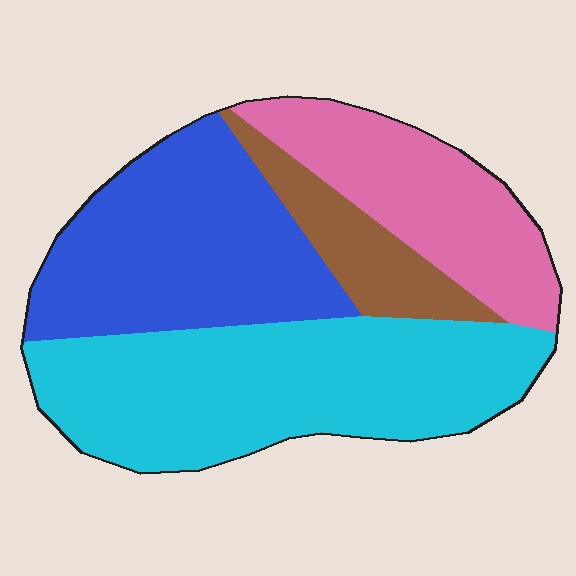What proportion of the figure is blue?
Blue takes up about one third (1/3) of the figure.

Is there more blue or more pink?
Blue.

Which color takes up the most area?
Cyan, at roughly 40%.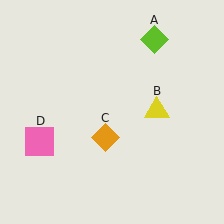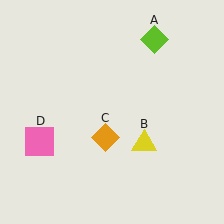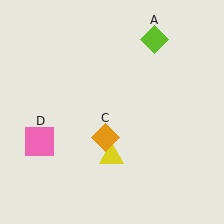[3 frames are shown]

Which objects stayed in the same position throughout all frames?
Lime diamond (object A) and orange diamond (object C) and pink square (object D) remained stationary.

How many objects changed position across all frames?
1 object changed position: yellow triangle (object B).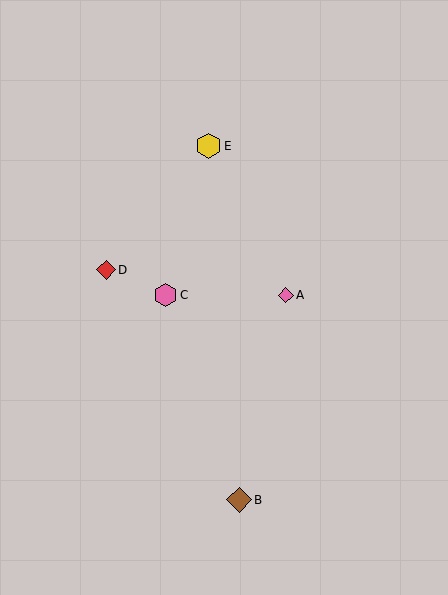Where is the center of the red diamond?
The center of the red diamond is at (106, 270).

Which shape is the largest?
The yellow hexagon (labeled E) is the largest.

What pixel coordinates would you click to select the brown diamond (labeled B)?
Click at (239, 500) to select the brown diamond B.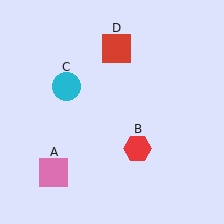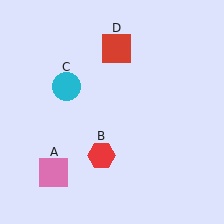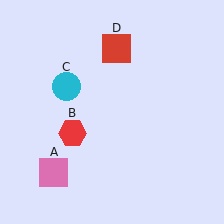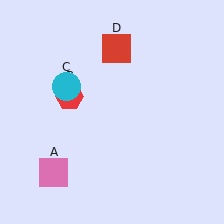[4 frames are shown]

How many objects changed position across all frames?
1 object changed position: red hexagon (object B).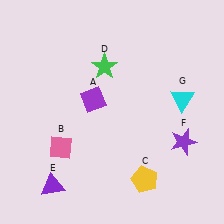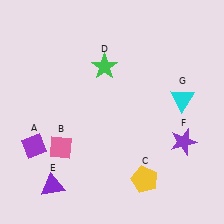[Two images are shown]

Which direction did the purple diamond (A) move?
The purple diamond (A) moved left.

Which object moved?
The purple diamond (A) moved left.